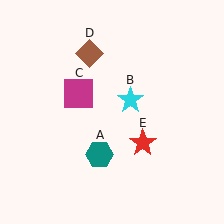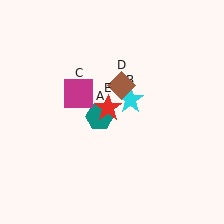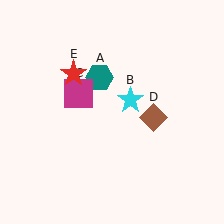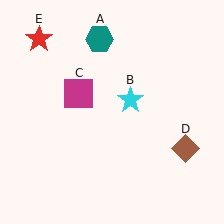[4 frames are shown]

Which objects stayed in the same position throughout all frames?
Cyan star (object B) and magenta square (object C) remained stationary.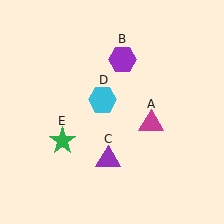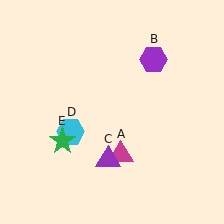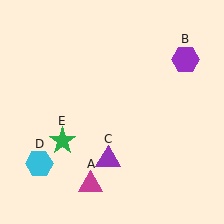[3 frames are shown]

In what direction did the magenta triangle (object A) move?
The magenta triangle (object A) moved down and to the left.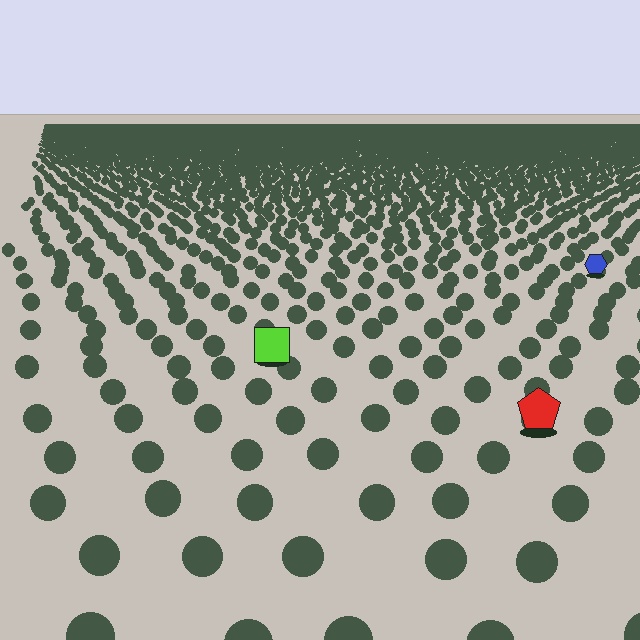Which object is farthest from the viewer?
The blue hexagon is farthest from the viewer. It appears smaller and the ground texture around it is denser.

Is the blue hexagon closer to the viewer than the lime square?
No. The lime square is closer — you can tell from the texture gradient: the ground texture is coarser near it.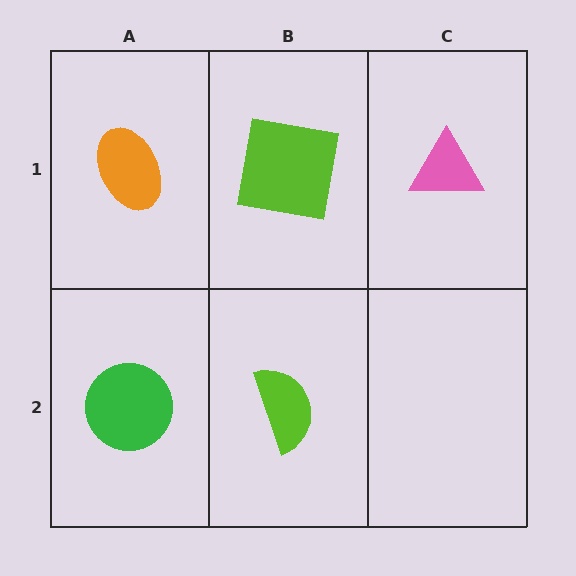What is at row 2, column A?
A green circle.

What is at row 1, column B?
A lime square.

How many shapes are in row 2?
2 shapes.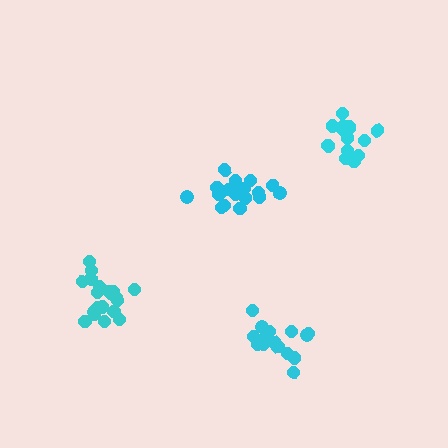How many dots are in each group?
Group 1: 20 dots, Group 2: 15 dots, Group 3: 18 dots, Group 4: 15 dots (68 total).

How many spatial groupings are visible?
There are 4 spatial groupings.